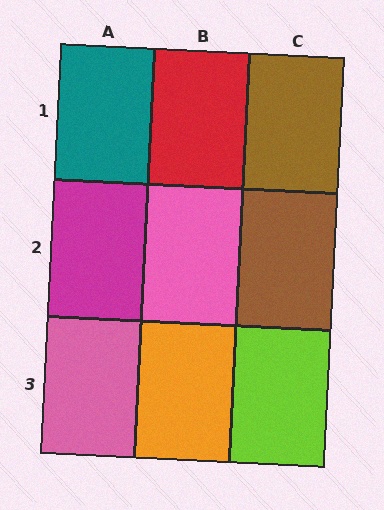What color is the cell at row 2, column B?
Pink.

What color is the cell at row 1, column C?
Brown.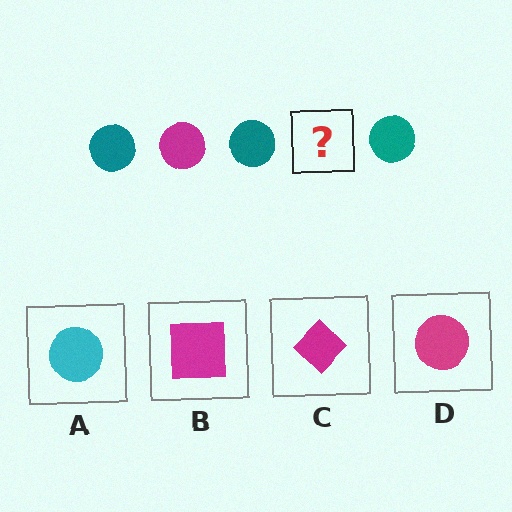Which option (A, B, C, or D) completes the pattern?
D.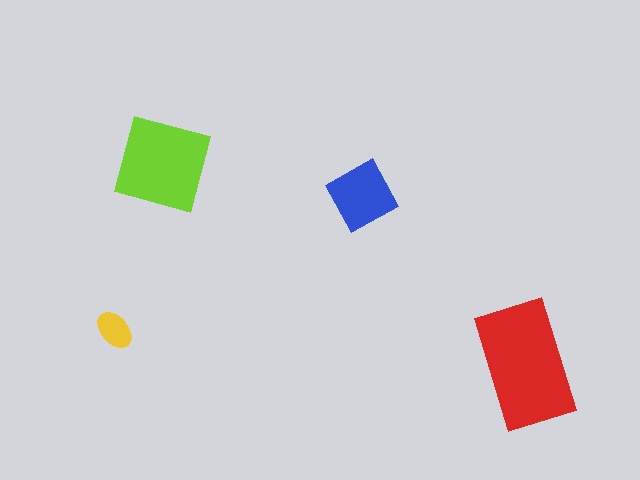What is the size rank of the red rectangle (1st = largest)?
1st.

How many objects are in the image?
There are 4 objects in the image.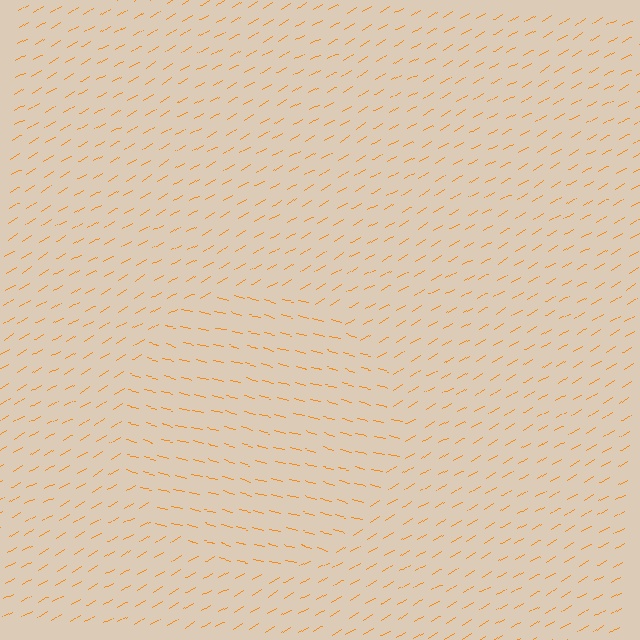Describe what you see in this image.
The image is filled with small orange line segments. A circle region in the image has lines oriented differently from the surrounding lines, creating a visible texture boundary.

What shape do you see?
I see a circle.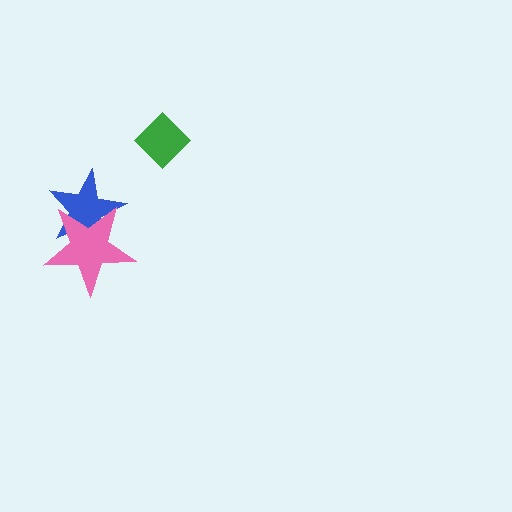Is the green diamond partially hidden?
No, no other shape covers it.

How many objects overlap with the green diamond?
0 objects overlap with the green diamond.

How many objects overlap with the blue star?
1 object overlaps with the blue star.